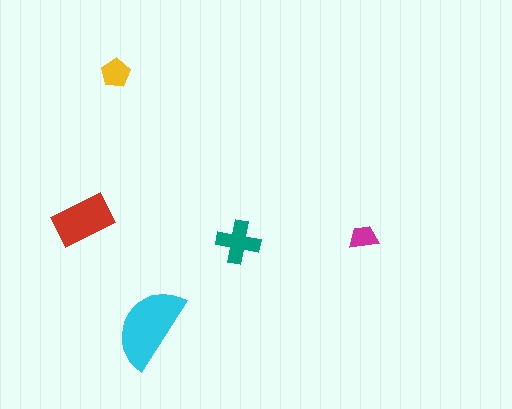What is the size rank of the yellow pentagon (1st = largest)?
4th.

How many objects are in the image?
There are 5 objects in the image.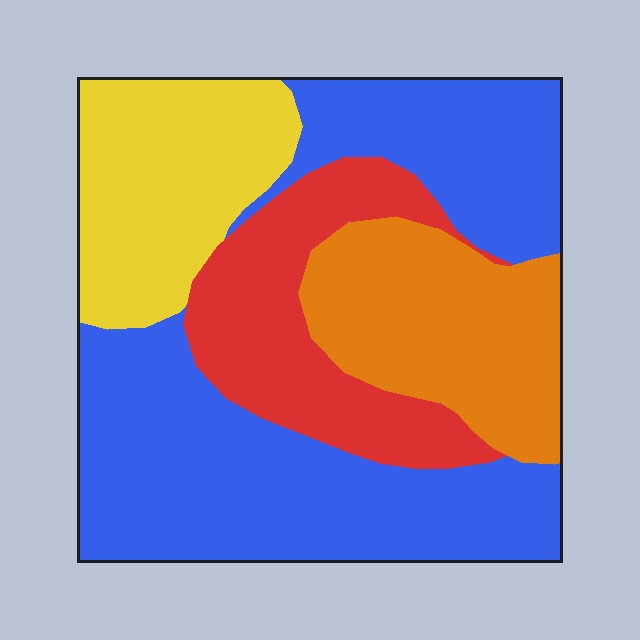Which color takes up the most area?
Blue, at roughly 45%.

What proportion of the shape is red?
Red takes up less than a quarter of the shape.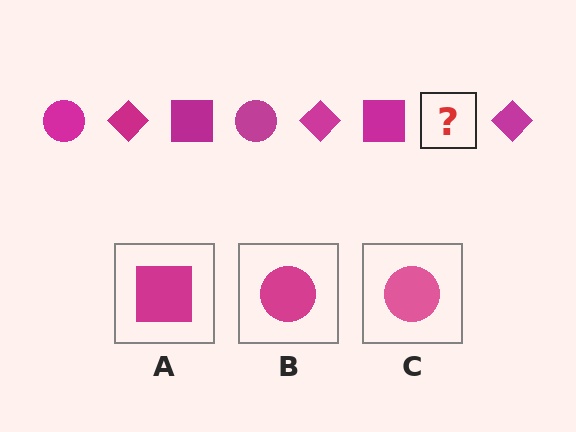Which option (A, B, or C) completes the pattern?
B.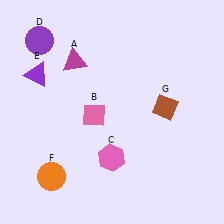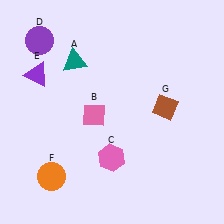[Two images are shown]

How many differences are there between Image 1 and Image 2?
There is 1 difference between the two images.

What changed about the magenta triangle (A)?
In Image 1, A is magenta. In Image 2, it changed to teal.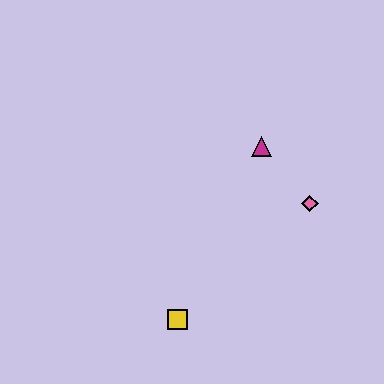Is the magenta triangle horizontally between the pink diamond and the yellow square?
Yes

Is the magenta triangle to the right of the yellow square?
Yes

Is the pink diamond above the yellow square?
Yes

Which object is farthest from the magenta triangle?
The yellow square is farthest from the magenta triangle.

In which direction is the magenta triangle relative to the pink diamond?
The magenta triangle is above the pink diamond.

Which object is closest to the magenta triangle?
The pink diamond is closest to the magenta triangle.